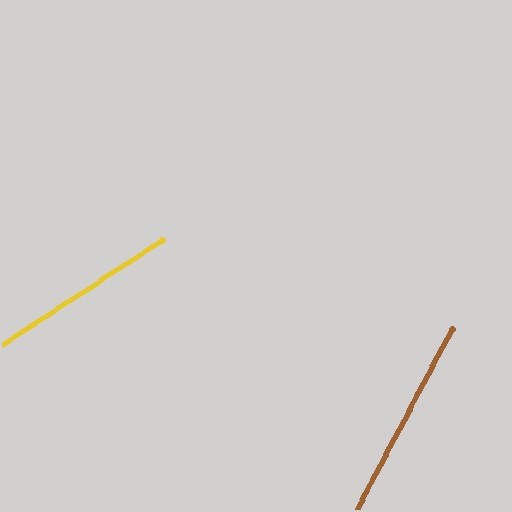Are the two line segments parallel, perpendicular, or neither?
Neither parallel nor perpendicular — they differ by about 29°.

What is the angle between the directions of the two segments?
Approximately 29 degrees.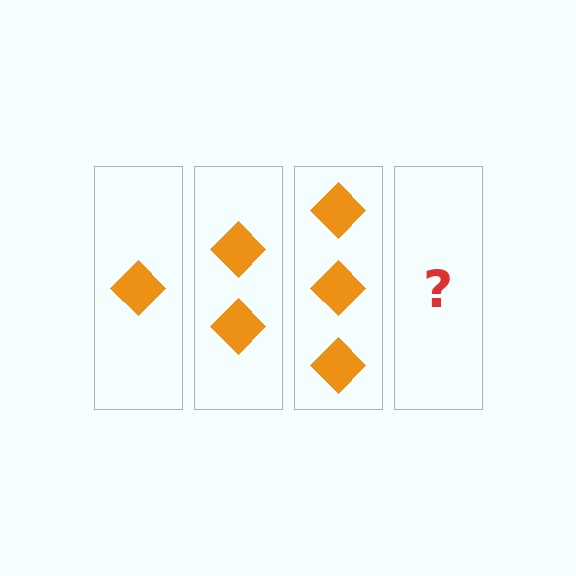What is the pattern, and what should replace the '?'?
The pattern is that each step adds one more diamond. The '?' should be 4 diamonds.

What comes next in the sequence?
The next element should be 4 diamonds.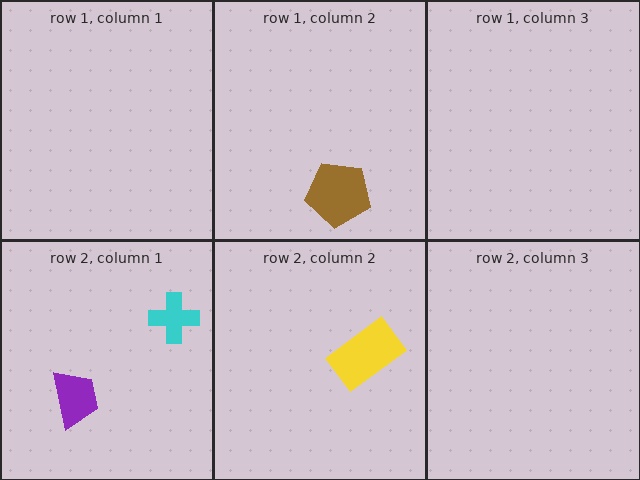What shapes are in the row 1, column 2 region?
The brown pentagon.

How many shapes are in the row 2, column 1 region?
2.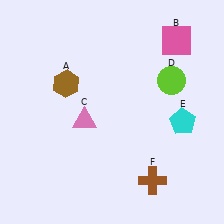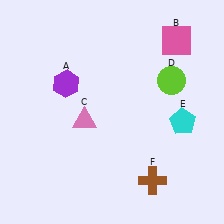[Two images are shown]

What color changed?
The hexagon (A) changed from brown in Image 1 to purple in Image 2.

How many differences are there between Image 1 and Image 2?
There is 1 difference between the two images.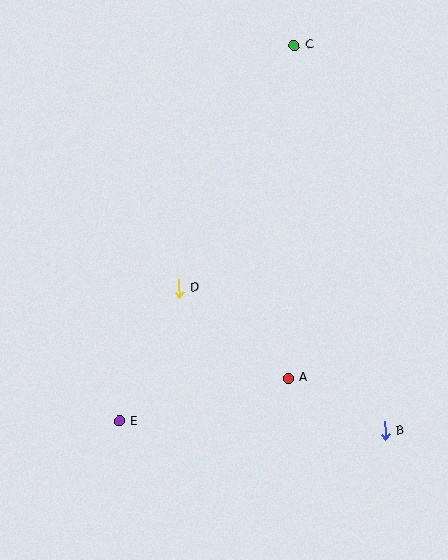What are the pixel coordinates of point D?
Point D is at (179, 288).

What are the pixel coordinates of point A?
Point A is at (288, 378).